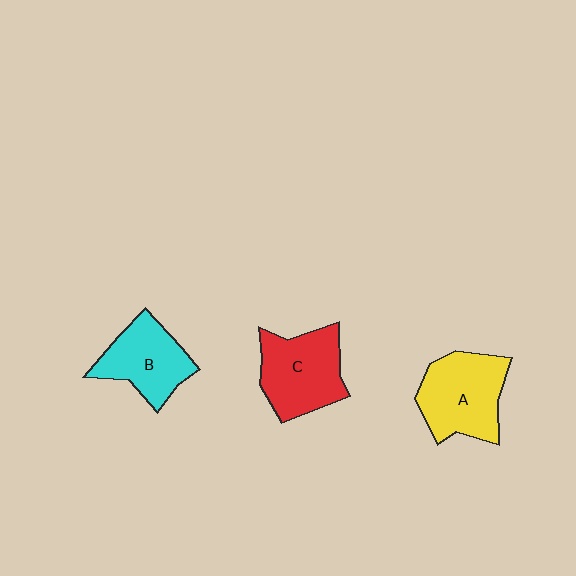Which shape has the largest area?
Shape A (yellow).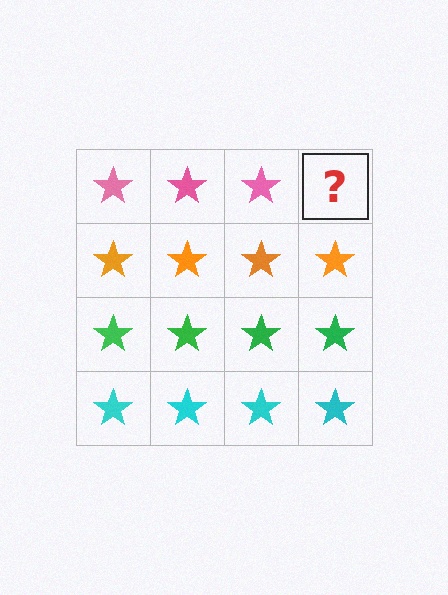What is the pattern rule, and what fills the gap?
The rule is that each row has a consistent color. The gap should be filled with a pink star.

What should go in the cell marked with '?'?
The missing cell should contain a pink star.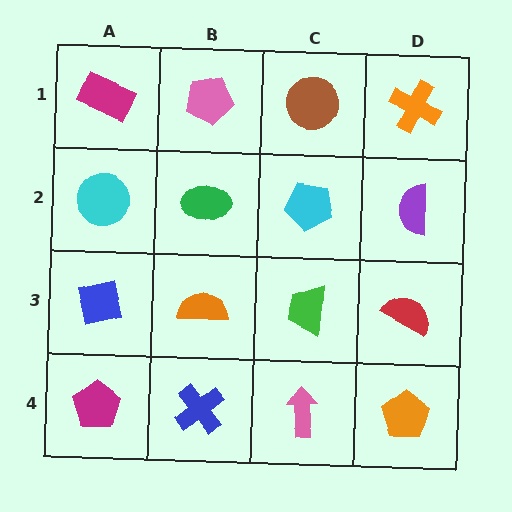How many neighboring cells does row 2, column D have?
3.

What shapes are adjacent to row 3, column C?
A cyan pentagon (row 2, column C), a pink arrow (row 4, column C), an orange semicircle (row 3, column B), a red semicircle (row 3, column D).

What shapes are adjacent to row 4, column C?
A green trapezoid (row 3, column C), a blue cross (row 4, column B), an orange pentagon (row 4, column D).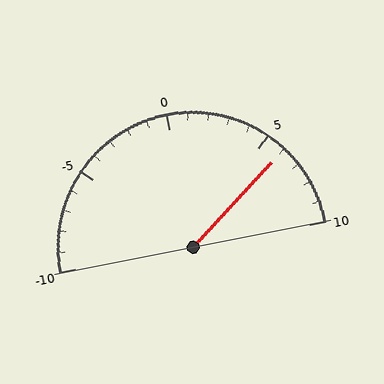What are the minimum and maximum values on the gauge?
The gauge ranges from -10 to 10.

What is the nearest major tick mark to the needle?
The nearest major tick mark is 5.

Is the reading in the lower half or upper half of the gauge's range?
The reading is in the upper half of the range (-10 to 10).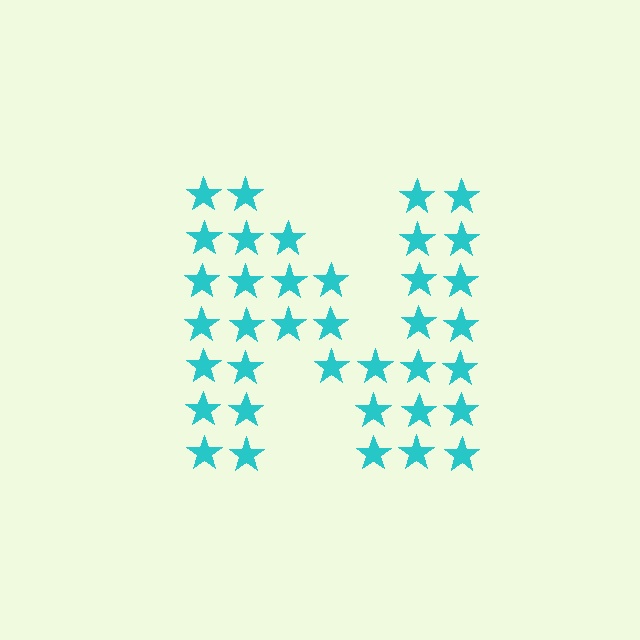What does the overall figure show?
The overall figure shows the letter N.